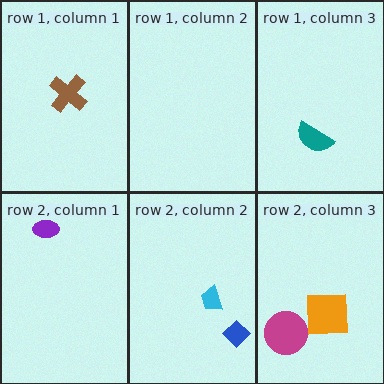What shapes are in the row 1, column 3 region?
The teal semicircle.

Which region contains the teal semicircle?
The row 1, column 3 region.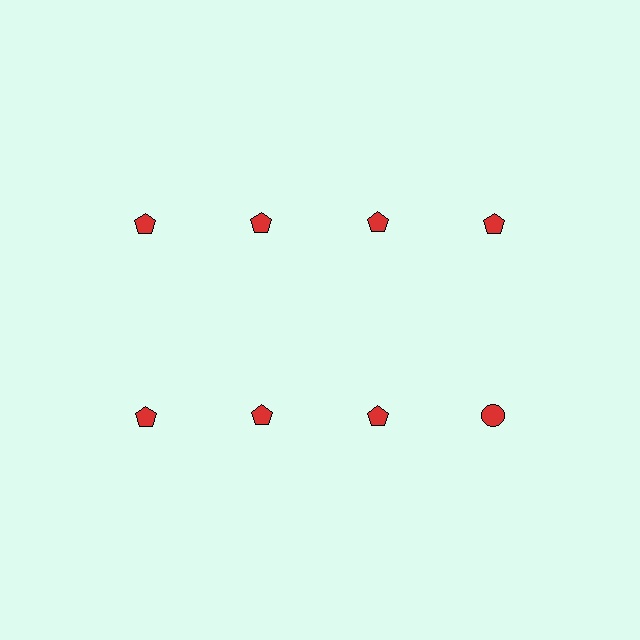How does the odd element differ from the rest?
It has a different shape: circle instead of pentagon.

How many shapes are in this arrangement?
There are 8 shapes arranged in a grid pattern.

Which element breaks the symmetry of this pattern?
The red circle in the second row, second from right column breaks the symmetry. All other shapes are red pentagons.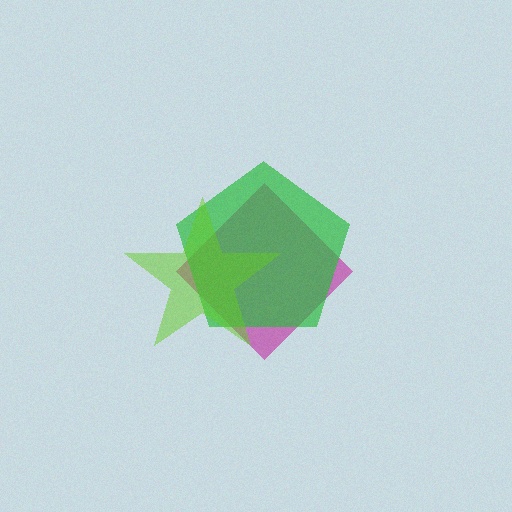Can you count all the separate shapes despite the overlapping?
Yes, there are 3 separate shapes.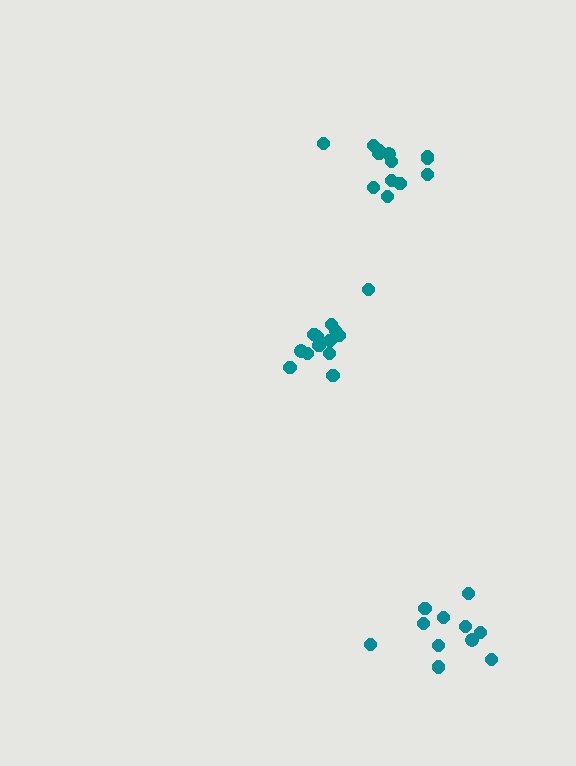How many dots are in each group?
Group 1: 13 dots, Group 2: 11 dots, Group 3: 13 dots (37 total).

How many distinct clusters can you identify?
There are 3 distinct clusters.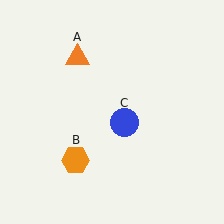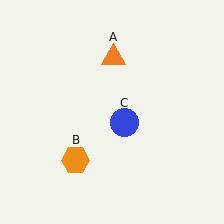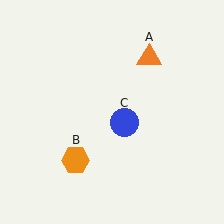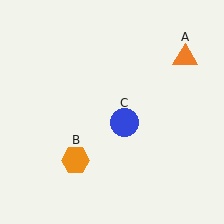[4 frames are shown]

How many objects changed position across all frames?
1 object changed position: orange triangle (object A).